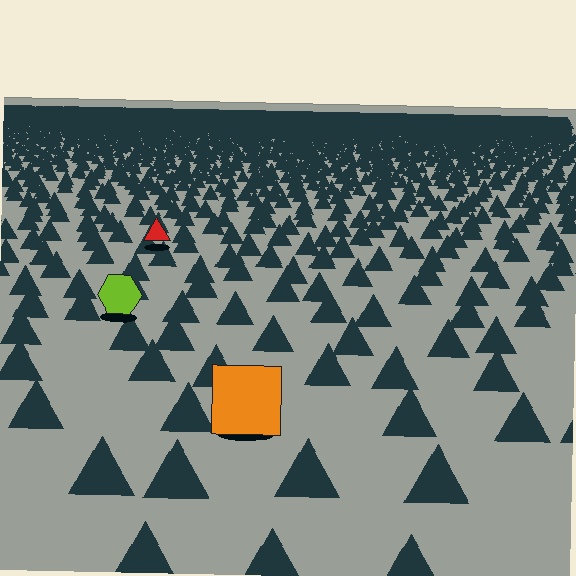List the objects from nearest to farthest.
From nearest to farthest: the orange square, the lime hexagon, the red triangle.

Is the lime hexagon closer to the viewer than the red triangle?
Yes. The lime hexagon is closer — you can tell from the texture gradient: the ground texture is coarser near it.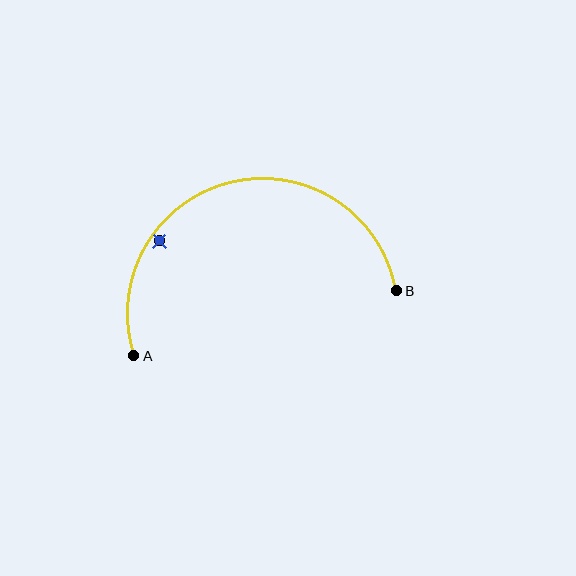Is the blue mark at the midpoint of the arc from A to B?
No — the blue mark does not lie on the arc at all. It sits slightly inside the curve.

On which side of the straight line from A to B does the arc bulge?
The arc bulges above the straight line connecting A and B.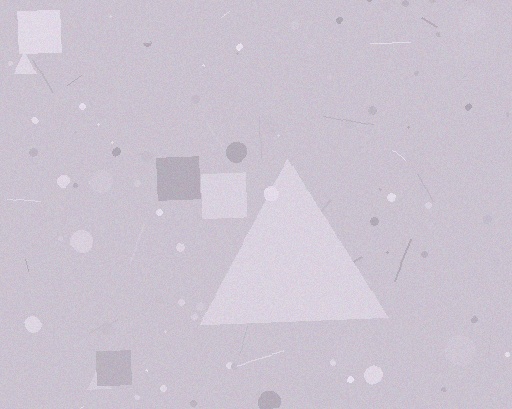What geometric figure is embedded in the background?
A triangle is embedded in the background.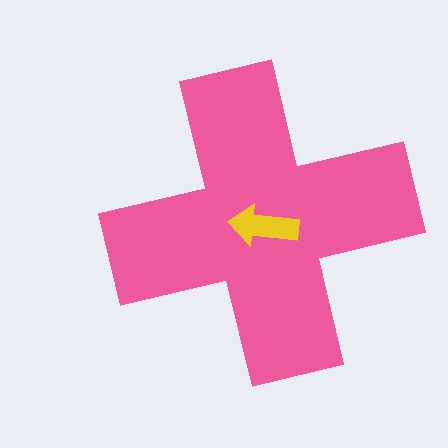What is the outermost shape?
The pink cross.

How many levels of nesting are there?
2.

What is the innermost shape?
The yellow arrow.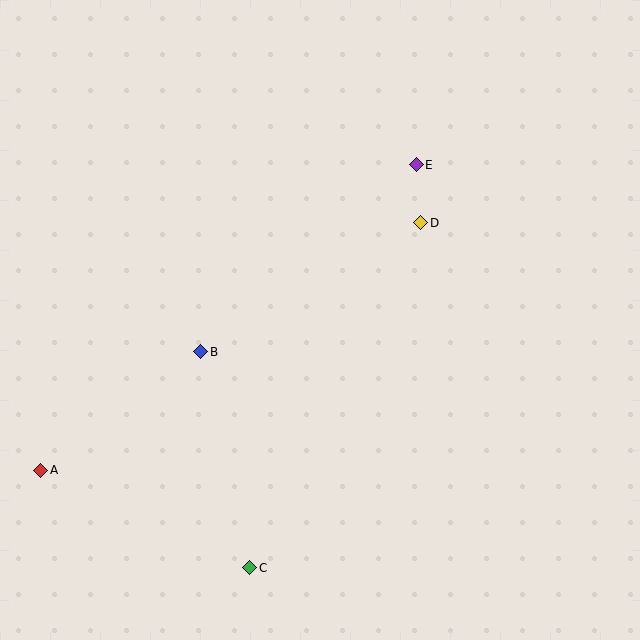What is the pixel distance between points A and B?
The distance between A and B is 199 pixels.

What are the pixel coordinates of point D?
Point D is at (421, 223).